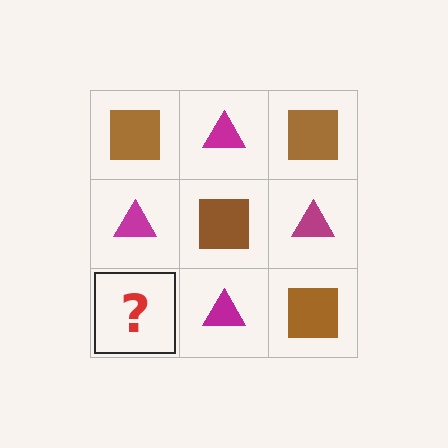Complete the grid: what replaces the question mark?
The question mark should be replaced with a brown square.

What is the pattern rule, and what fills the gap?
The rule is that it alternates brown square and magenta triangle in a checkerboard pattern. The gap should be filled with a brown square.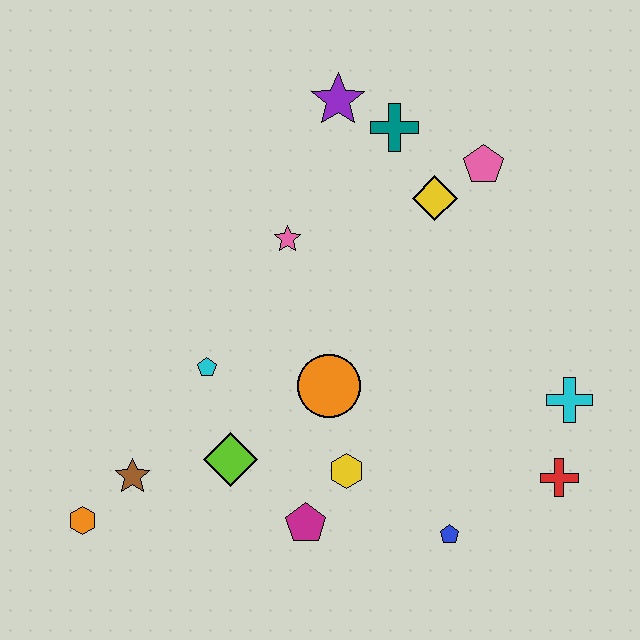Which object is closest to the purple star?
The teal cross is closest to the purple star.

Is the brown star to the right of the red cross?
No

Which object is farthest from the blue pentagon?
The purple star is farthest from the blue pentagon.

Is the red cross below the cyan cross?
Yes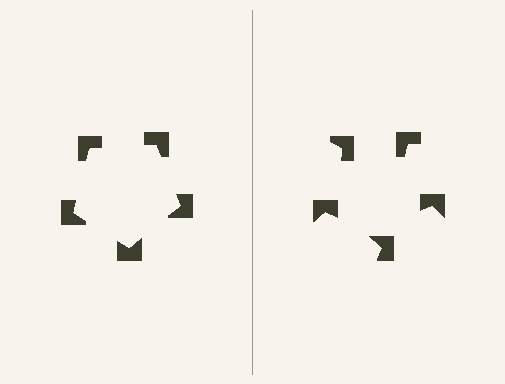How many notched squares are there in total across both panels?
10 — 5 on each side.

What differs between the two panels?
The notched squares are positioned identically on both sides; only the wedge orientations differ. On the left they align to a pentagon; on the right they are misaligned.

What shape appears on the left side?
An illusory pentagon.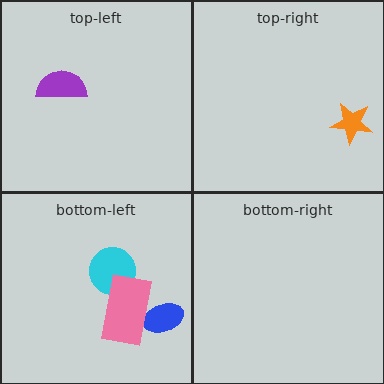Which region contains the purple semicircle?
The top-left region.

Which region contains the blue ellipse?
The bottom-left region.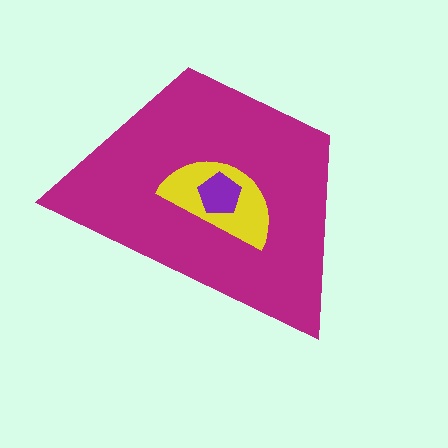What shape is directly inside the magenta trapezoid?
The yellow semicircle.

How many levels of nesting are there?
3.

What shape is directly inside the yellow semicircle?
The purple pentagon.